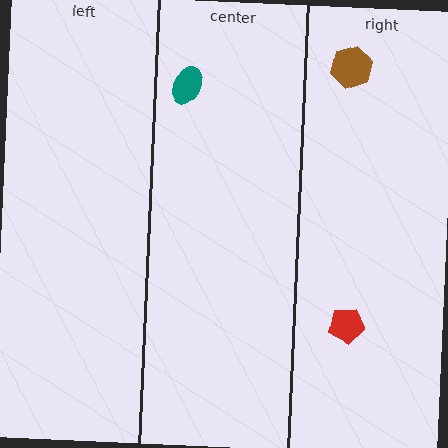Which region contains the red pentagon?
The right region.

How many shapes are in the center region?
1.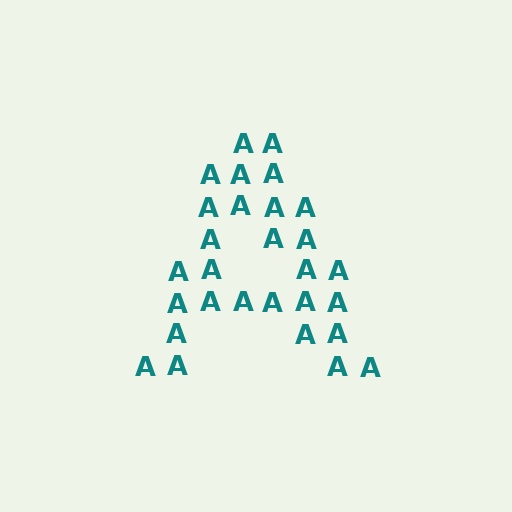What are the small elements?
The small elements are letter A's.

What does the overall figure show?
The overall figure shows the letter A.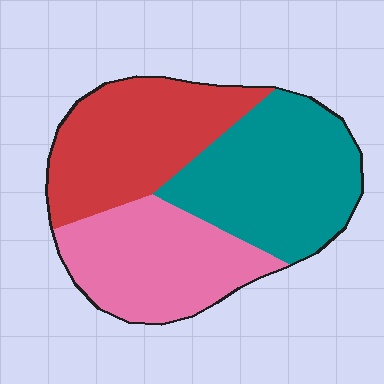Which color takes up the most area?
Teal, at roughly 35%.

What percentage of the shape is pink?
Pink takes up about one third (1/3) of the shape.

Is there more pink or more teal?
Teal.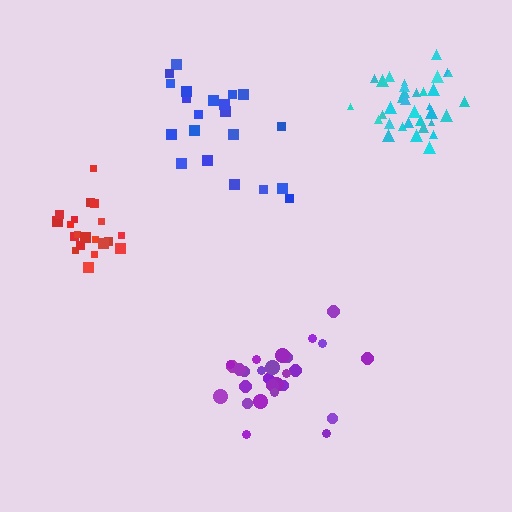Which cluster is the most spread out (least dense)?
Blue.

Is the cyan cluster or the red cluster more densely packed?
Cyan.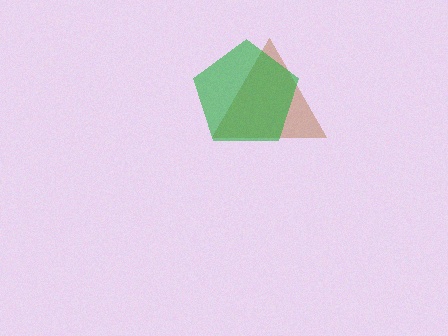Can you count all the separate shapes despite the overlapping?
Yes, there are 2 separate shapes.